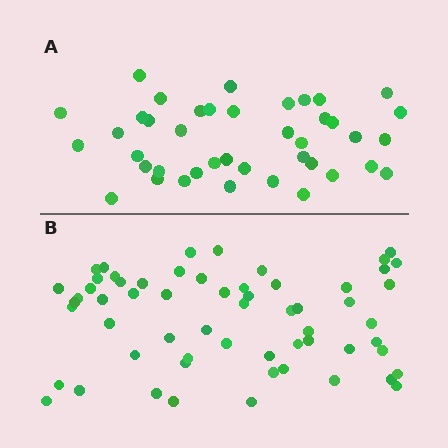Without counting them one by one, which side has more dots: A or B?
Region B (the bottom region) has more dots.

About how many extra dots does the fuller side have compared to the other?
Region B has approximately 20 more dots than region A.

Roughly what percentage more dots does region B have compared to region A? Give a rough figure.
About 45% more.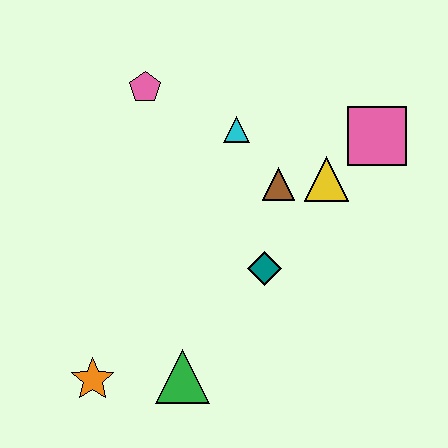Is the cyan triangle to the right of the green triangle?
Yes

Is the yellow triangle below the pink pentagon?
Yes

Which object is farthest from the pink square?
The orange star is farthest from the pink square.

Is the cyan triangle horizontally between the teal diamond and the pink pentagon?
Yes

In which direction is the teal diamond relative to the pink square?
The teal diamond is below the pink square.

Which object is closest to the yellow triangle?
The brown triangle is closest to the yellow triangle.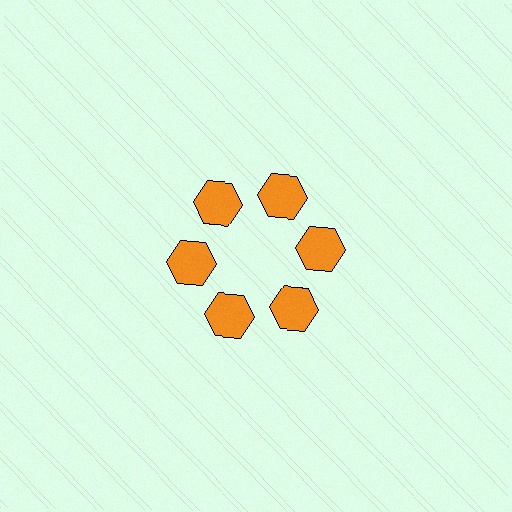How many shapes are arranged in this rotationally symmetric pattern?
There are 6 shapes, arranged in 6 groups of 1.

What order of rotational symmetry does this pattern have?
This pattern has 6-fold rotational symmetry.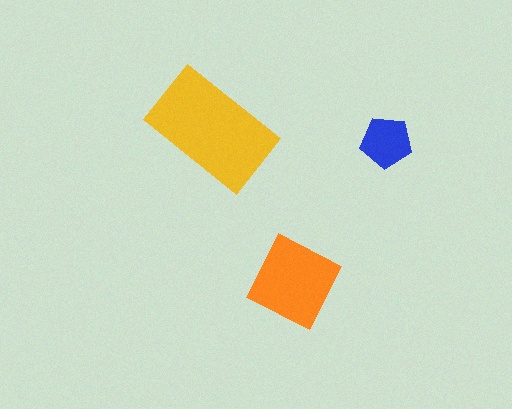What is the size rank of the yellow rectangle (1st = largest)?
1st.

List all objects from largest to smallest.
The yellow rectangle, the orange diamond, the blue pentagon.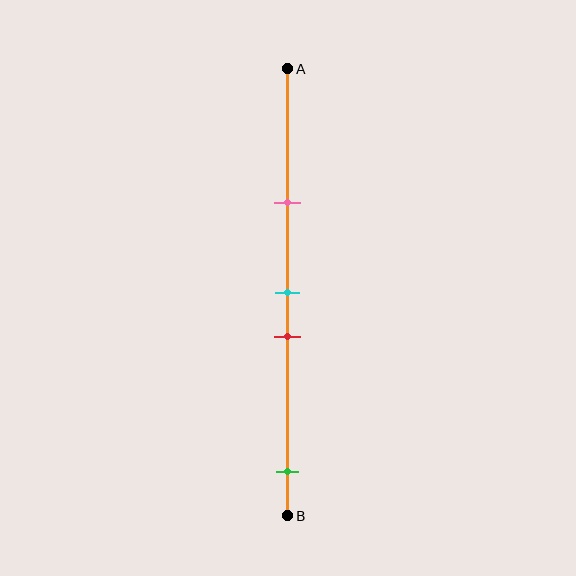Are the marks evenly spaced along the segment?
No, the marks are not evenly spaced.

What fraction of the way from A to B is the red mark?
The red mark is approximately 60% (0.6) of the way from A to B.